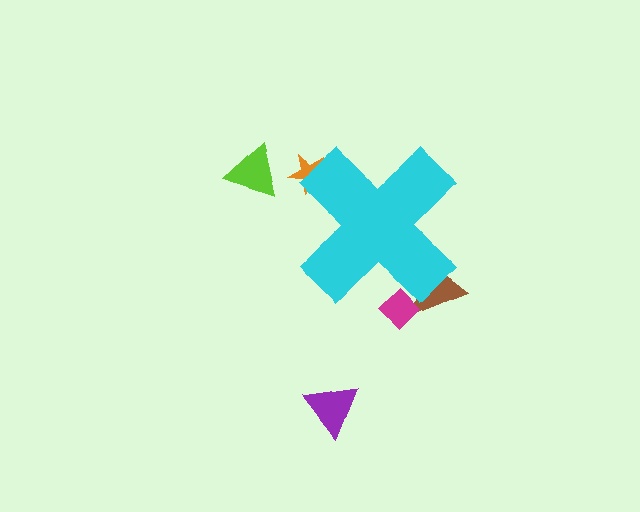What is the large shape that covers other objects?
A cyan cross.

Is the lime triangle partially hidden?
No, the lime triangle is fully visible.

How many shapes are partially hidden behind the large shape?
3 shapes are partially hidden.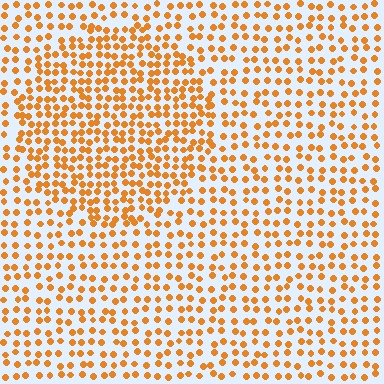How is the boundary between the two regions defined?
The boundary is defined by a change in element density (approximately 1.6x ratio). All elements are the same color, size, and shape.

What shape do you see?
I see a circle.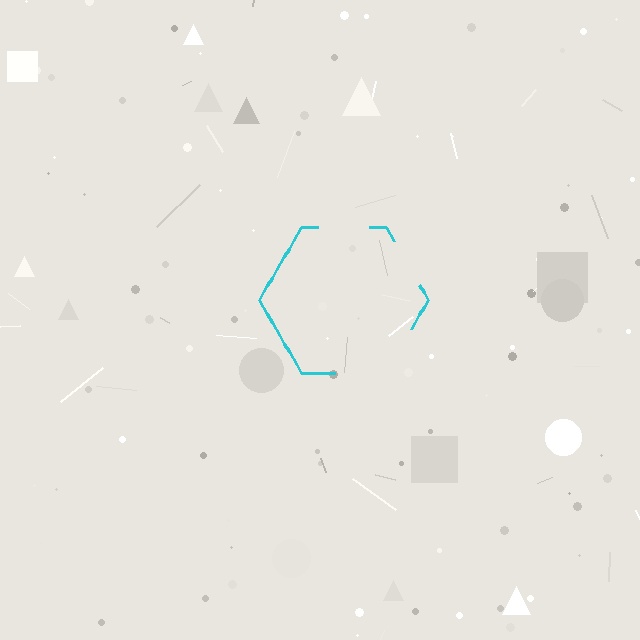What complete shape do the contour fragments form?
The contour fragments form a hexagon.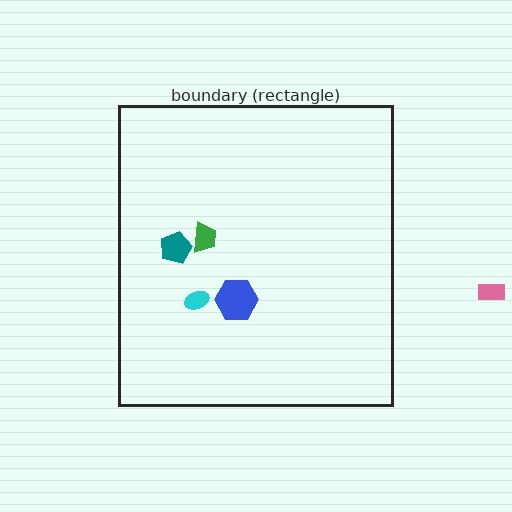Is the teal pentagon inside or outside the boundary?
Inside.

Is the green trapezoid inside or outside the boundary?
Inside.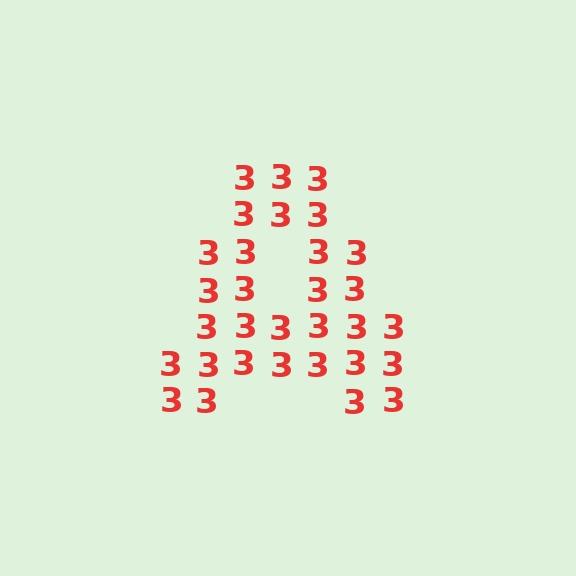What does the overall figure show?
The overall figure shows the letter A.